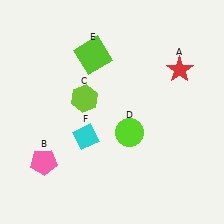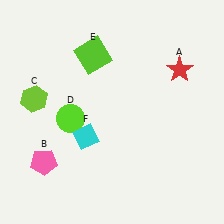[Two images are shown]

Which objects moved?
The objects that moved are: the lime hexagon (C), the lime circle (D).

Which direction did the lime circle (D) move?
The lime circle (D) moved left.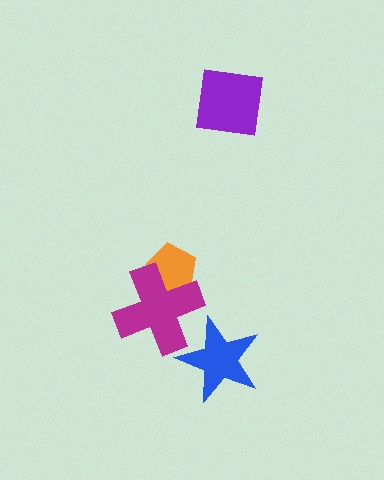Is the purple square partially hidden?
No, no other shape covers it.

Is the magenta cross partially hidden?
Yes, it is partially covered by another shape.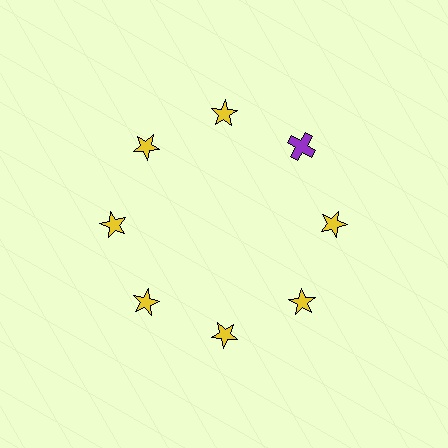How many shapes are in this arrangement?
There are 8 shapes arranged in a ring pattern.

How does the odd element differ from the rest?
It differs in both color (purple instead of yellow) and shape (cross instead of star).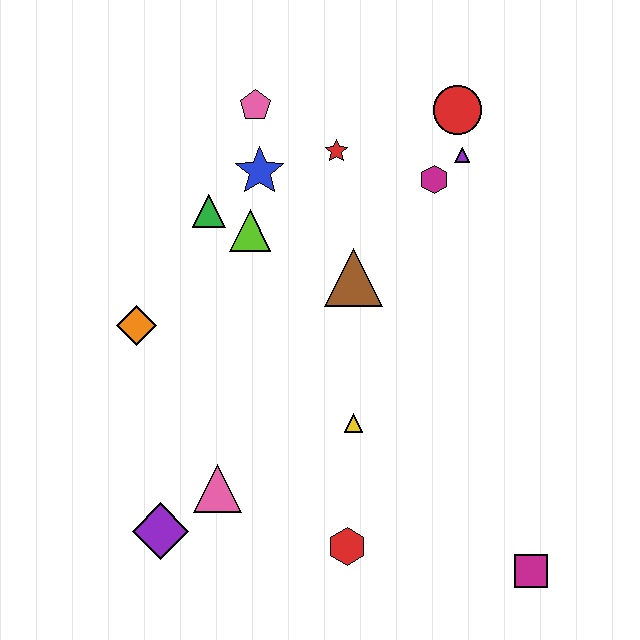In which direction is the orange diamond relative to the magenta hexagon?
The orange diamond is to the left of the magenta hexagon.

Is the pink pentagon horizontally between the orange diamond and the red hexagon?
Yes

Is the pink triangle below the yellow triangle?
Yes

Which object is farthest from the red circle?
The purple diamond is farthest from the red circle.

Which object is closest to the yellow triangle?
The red hexagon is closest to the yellow triangle.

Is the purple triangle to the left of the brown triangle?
No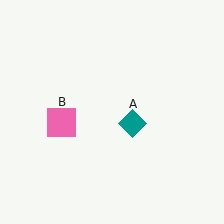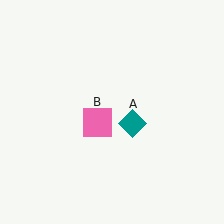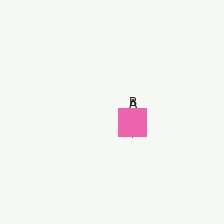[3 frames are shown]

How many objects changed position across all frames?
1 object changed position: pink square (object B).